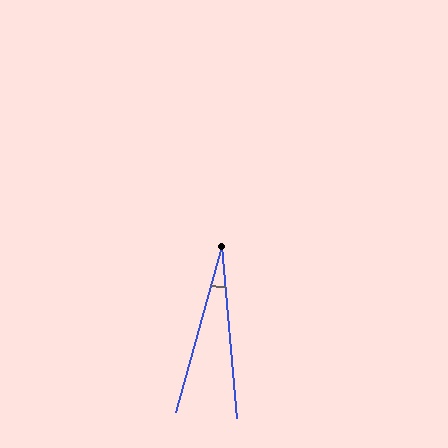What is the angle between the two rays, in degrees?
Approximately 21 degrees.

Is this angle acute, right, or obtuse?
It is acute.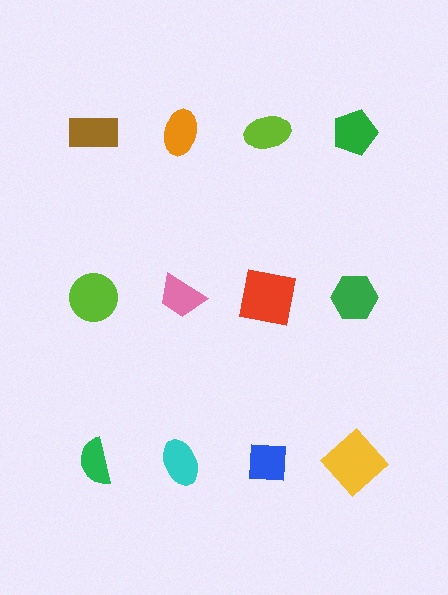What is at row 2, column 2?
A pink trapezoid.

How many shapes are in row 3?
4 shapes.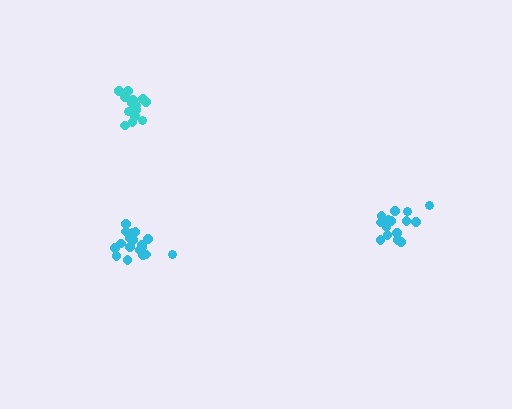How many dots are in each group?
Group 1: 15 dots, Group 2: 15 dots, Group 3: 18 dots (48 total).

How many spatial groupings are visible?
There are 3 spatial groupings.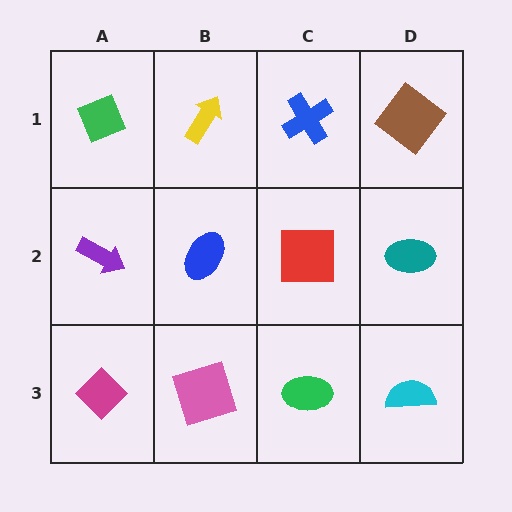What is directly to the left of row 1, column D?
A blue cross.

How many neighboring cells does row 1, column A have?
2.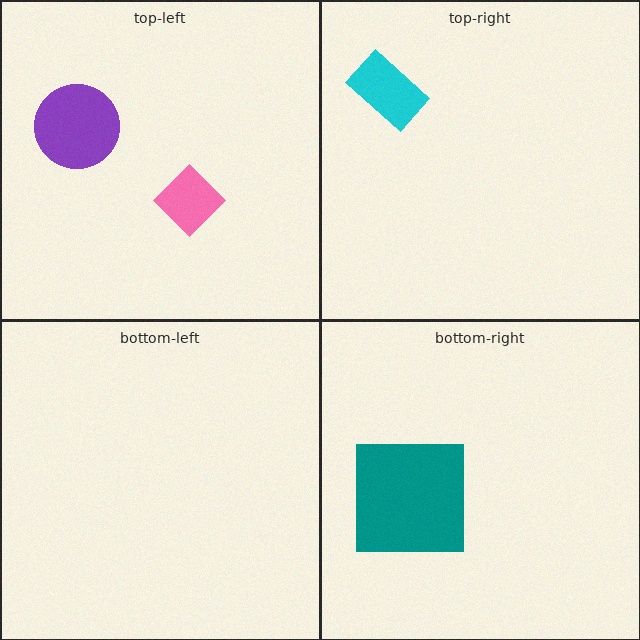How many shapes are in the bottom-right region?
1.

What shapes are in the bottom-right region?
The teal square.